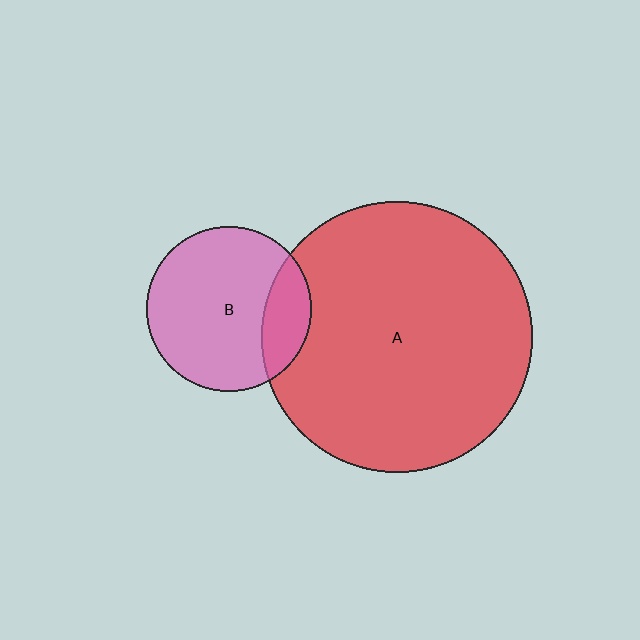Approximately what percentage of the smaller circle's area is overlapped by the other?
Approximately 20%.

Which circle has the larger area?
Circle A (red).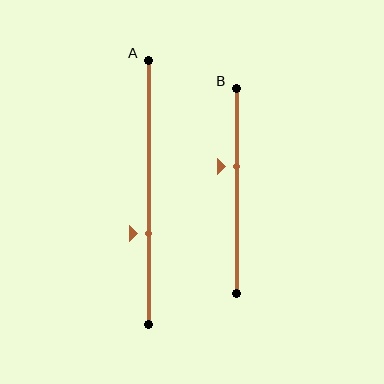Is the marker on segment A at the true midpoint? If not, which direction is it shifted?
No, the marker on segment A is shifted downward by about 16% of the segment length.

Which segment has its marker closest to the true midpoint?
Segment B has its marker closest to the true midpoint.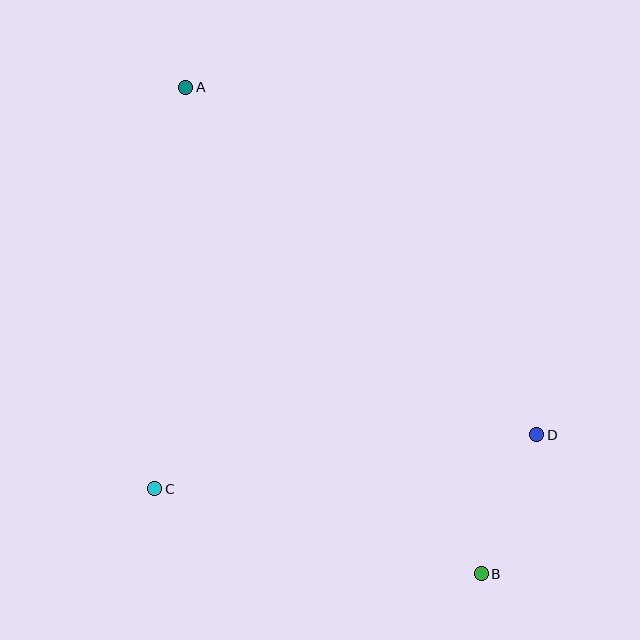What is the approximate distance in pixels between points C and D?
The distance between C and D is approximately 386 pixels.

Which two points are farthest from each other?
Points A and B are farthest from each other.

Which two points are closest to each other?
Points B and D are closest to each other.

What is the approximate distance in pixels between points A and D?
The distance between A and D is approximately 494 pixels.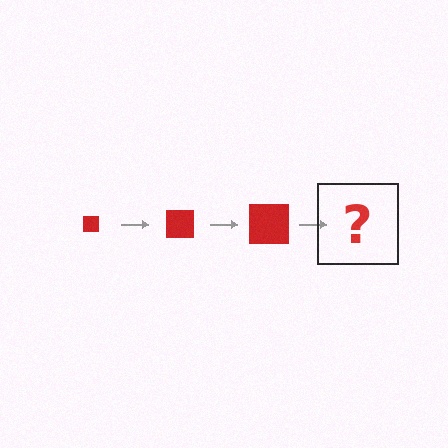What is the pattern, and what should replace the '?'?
The pattern is that the square gets progressively larger each step. The '?' should be a red square, larger than the previous one.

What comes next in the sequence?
The next element should be a red square, larger than the previous one.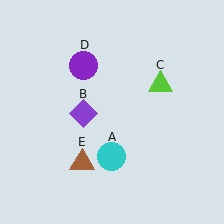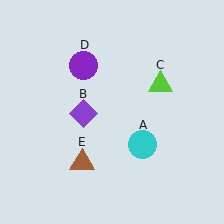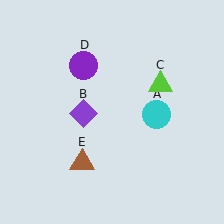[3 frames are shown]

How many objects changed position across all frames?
1 object changed position: cyan circle (object A).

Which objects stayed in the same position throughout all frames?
Purple diamond (object B) and lime triangle (object C) and purple circle (object D) and brown triangle (object E) remained stationary.